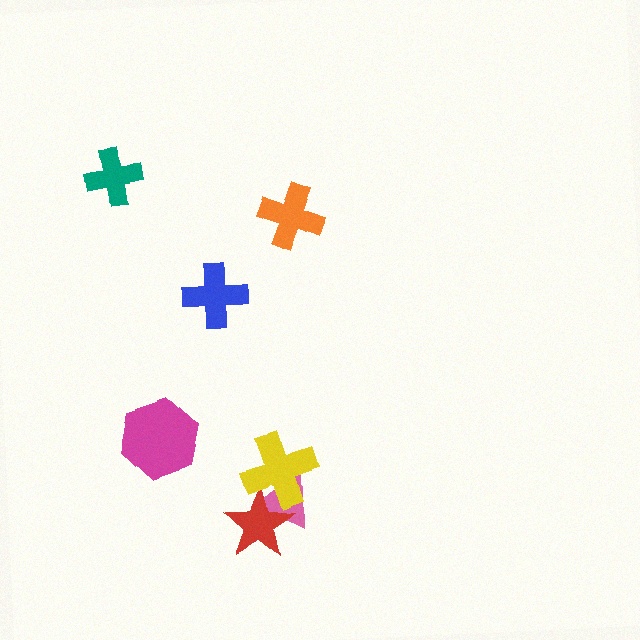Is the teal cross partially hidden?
No, no other shape covers it.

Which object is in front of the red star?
The yellow cross is in front of the red star.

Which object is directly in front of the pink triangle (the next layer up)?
The red star is directly in front of the pink triangle.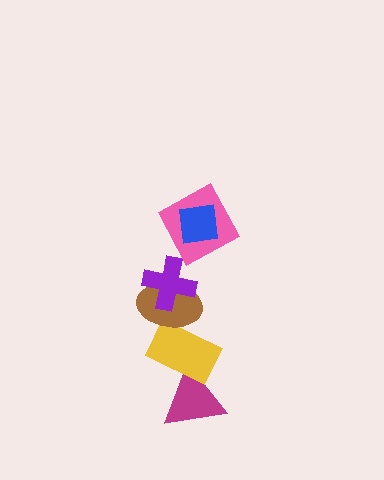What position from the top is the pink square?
The pink square is 2nd from the top.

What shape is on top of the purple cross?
The pink square is on top of the purple cross.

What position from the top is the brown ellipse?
The brown ellipse is 4th from the top.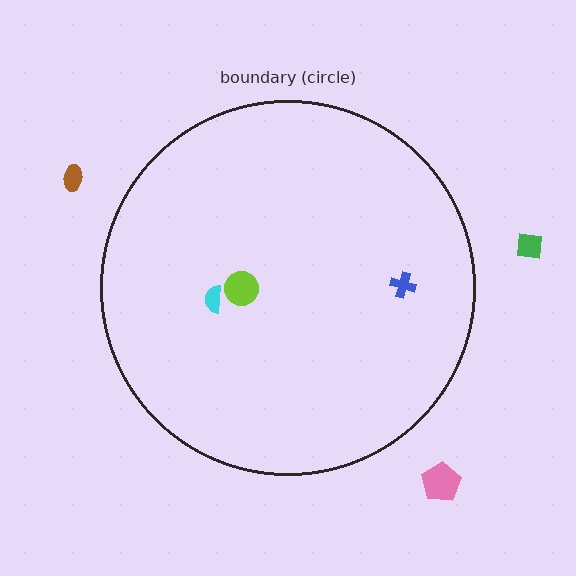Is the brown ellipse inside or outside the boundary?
Outside.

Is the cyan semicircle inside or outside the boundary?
Inside.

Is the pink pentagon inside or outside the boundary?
Outside.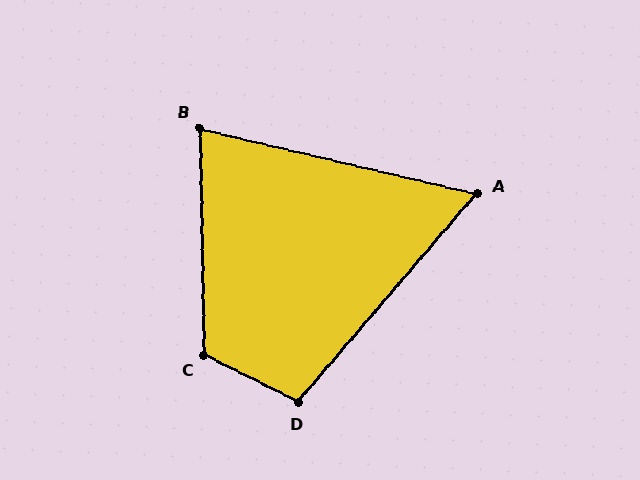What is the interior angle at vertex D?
Approximately 104 degrees (obtuse).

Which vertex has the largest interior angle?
C, at approximately 117 degrees.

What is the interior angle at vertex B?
Approximately 76 degrees (acute).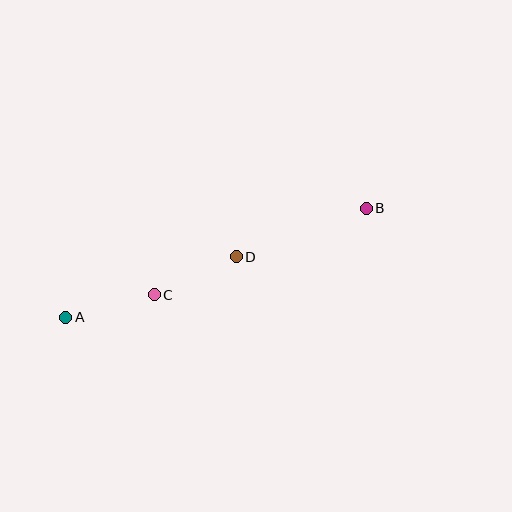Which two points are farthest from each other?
Points A and B are farthest from each other.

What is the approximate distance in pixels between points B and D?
The distance between B and D is approximately 139 pixels.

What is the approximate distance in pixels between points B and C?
The distance between B and C is approximately 229 pixels.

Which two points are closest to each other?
Points C and D are closest to each other.